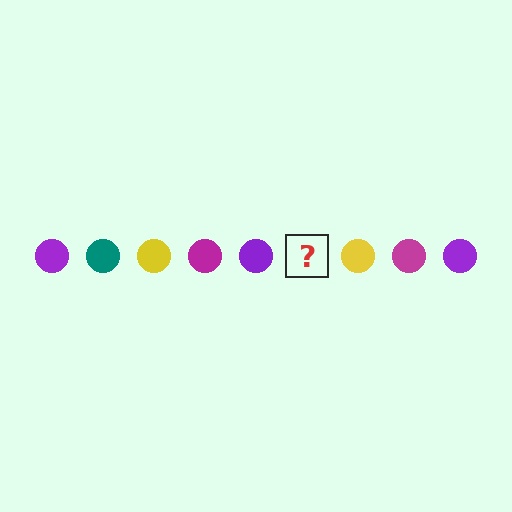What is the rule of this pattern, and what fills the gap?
The rule is that the pattern cycles through purple, teal, yellow, magenta circles. The gap should be filled with a teal circle.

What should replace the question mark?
The question mark should be replaced with a teal circle.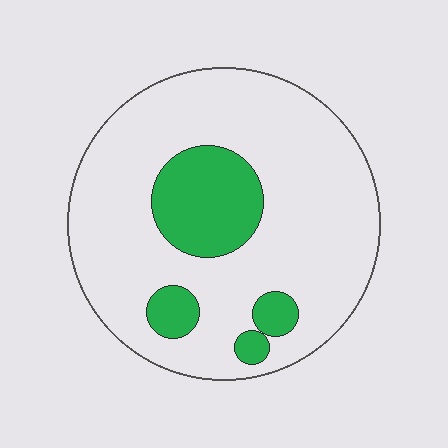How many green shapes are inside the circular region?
4.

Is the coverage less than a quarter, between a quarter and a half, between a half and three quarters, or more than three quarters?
Less than a quarter.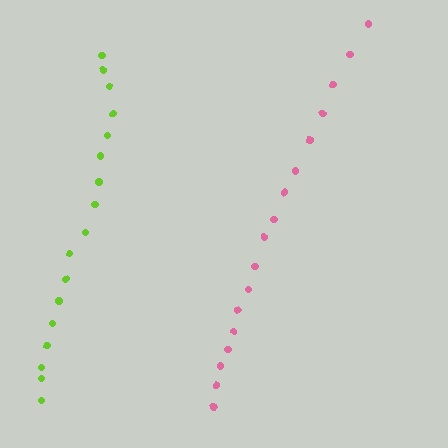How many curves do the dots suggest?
There are 2 distinct paths.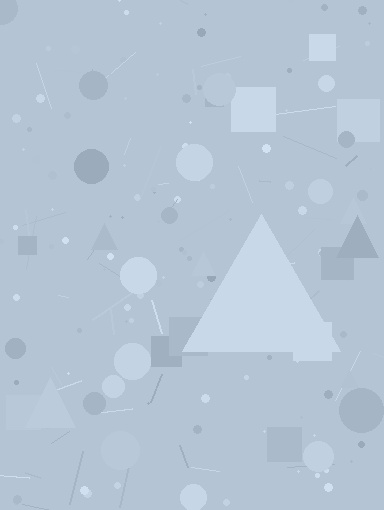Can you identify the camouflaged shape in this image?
The camouflaged shape is a triangle.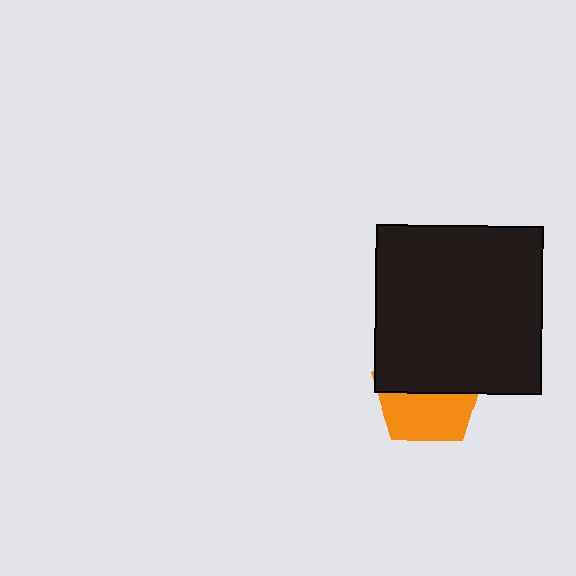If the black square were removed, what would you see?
You would see the complete orange pentagon.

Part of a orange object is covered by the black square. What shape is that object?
It is a pentagon.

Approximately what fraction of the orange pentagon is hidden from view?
Roughly 52% of the orange pentagon is hidden behind the black square.